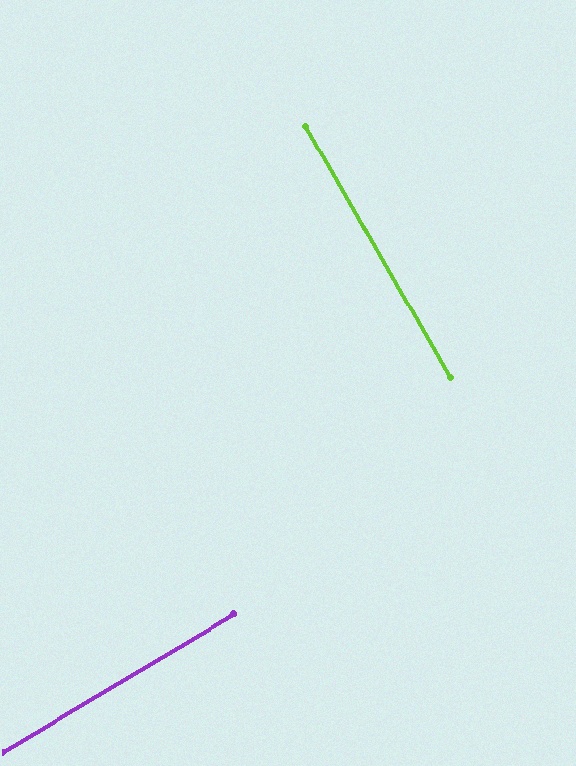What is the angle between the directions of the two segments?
Approximately 89 degrees.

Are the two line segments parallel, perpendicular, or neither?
Perpendicular — they meet at approximately 89°.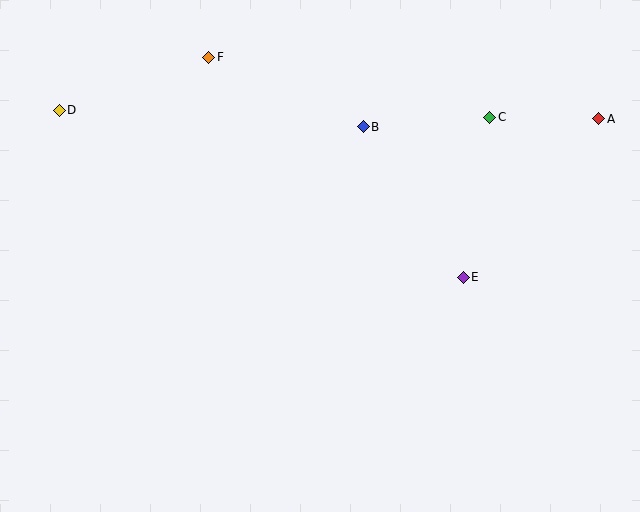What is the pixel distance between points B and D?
The distance between B and D is 305 pixels.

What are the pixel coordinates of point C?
Point C is at (490, 117).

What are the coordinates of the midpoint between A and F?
The midpoint between A and F is at (404, 88).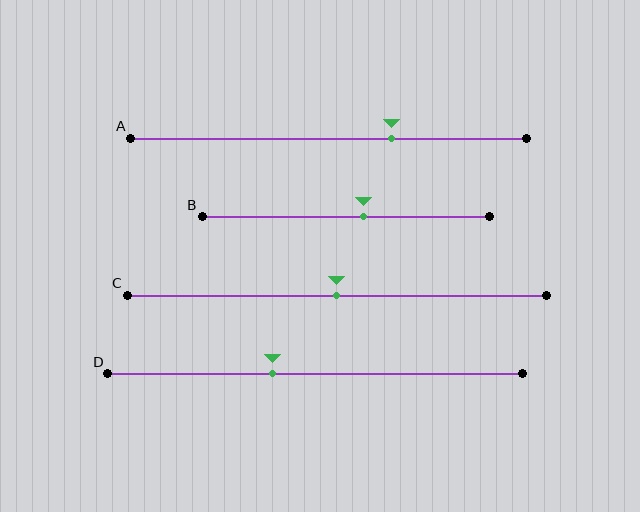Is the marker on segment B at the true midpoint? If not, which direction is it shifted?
No, the marker on segment B is shifted to the right by about 6% of the segment length.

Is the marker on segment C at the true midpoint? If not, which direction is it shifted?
Yes, the marker on segment C is at the true midpoint.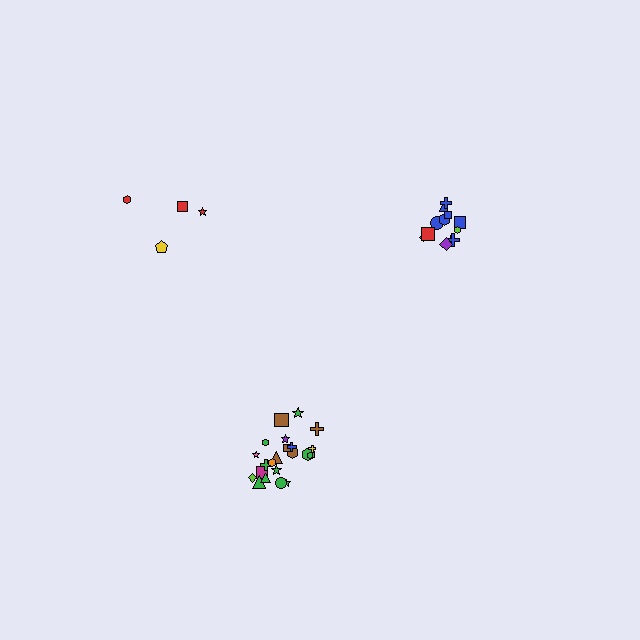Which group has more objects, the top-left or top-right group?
The top-right group.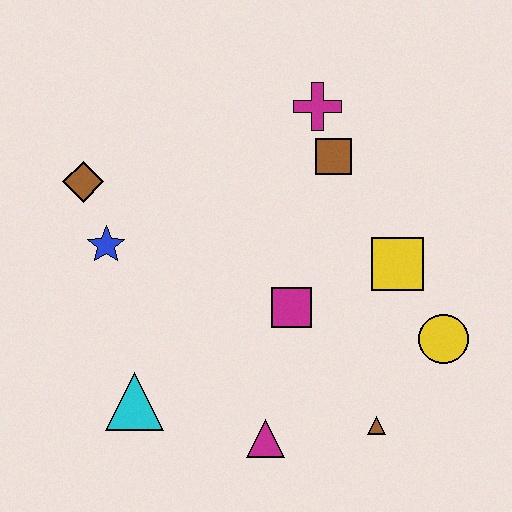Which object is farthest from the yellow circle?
The brown diamond is farthest from the yellow circle.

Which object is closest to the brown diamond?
The blue star is closest to the brown diamond.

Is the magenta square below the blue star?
Yes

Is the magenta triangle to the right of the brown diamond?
Yes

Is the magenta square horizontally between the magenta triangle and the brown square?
Yes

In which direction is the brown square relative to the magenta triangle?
The brown square is above the magenta triangle.